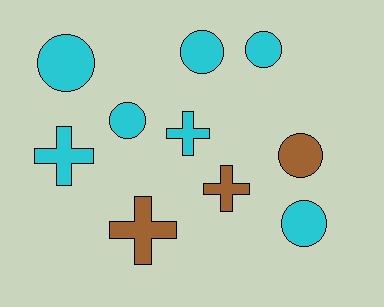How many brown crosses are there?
There are 2 brown crosses.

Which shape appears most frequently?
Circle, with 6 objects.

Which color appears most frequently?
Cyan, with 7 objects.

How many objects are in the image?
There are 10 objects.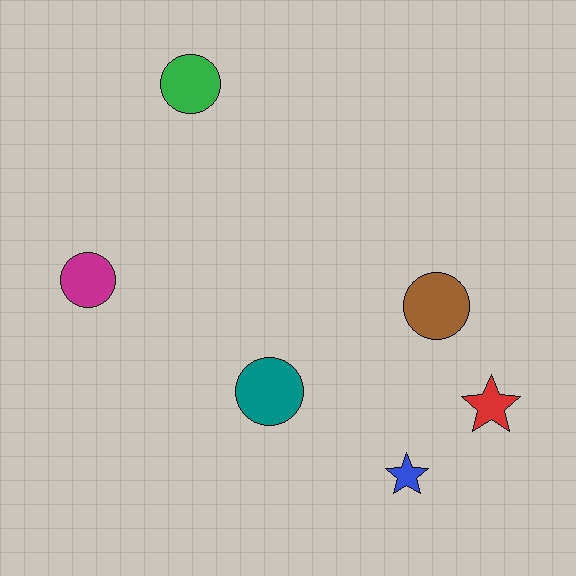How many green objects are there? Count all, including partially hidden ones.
There is 1 green object.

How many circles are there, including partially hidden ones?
There are 4 circles.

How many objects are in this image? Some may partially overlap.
There are 6 objects.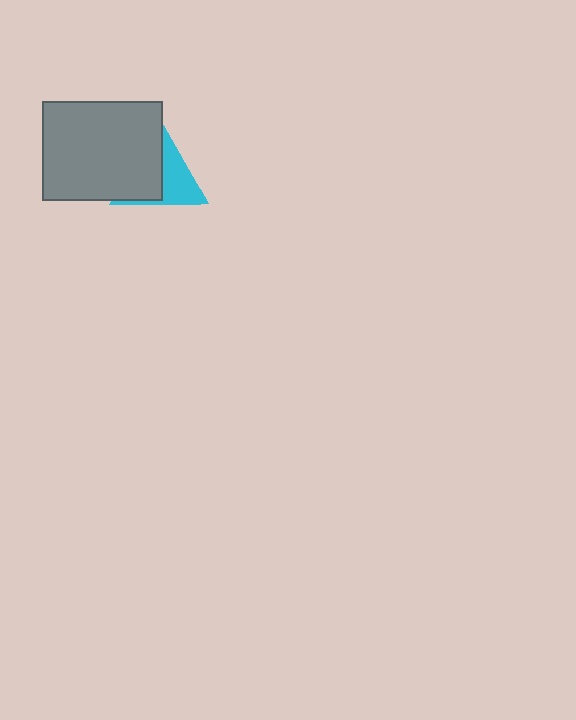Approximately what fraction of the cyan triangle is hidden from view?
Roughly 52% of the cyan triangle is hidden behind the gray rectangle.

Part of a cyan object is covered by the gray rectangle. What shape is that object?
It is a triangle.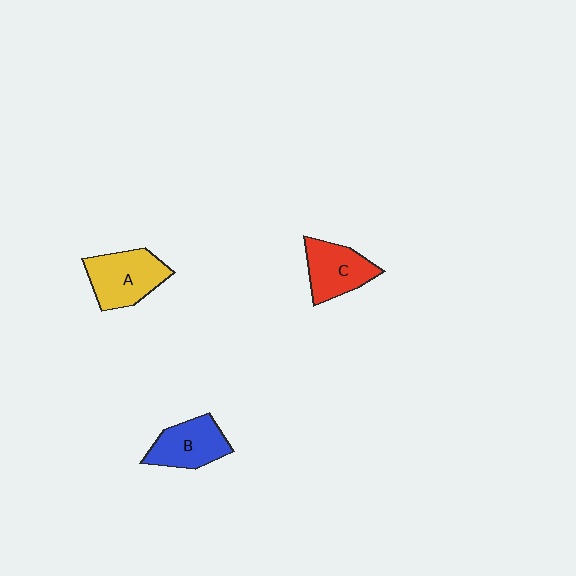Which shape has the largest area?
Shape A (yellow).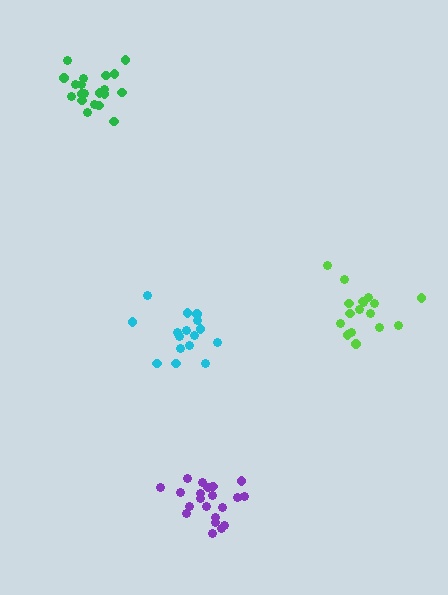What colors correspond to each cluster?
The clusters are colored: purple, cyan, lime, green.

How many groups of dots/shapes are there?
There are 4 groups.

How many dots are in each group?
Group 1: 21 dots, Group 2: 16 dots, Group 3: 17 dots, Group 4: 20 dots (74 total).